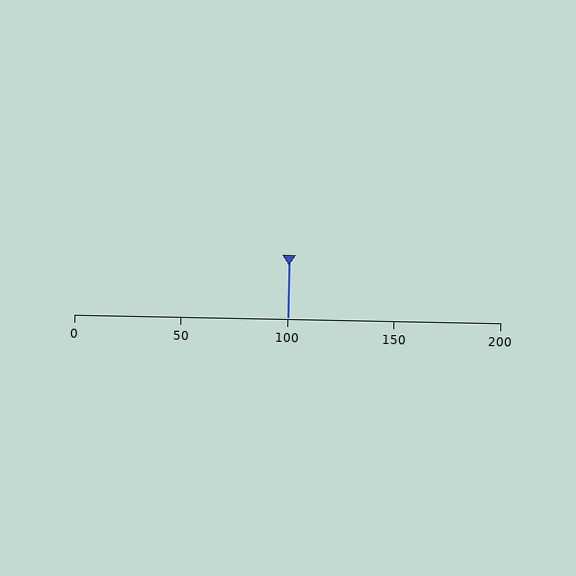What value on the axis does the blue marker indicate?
The marker indicates approximately 100.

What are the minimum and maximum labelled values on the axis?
The axis runs from 0 to 200.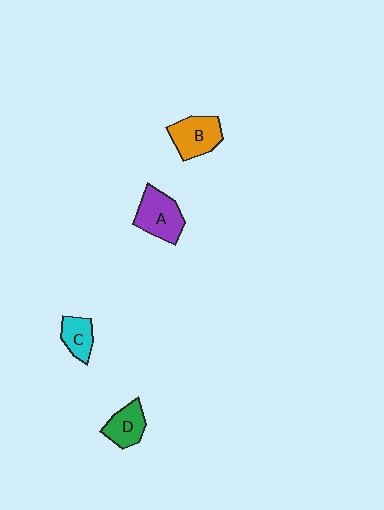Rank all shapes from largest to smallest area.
From largest to smallest: A (purple), B (orange), D (green), C (cyan).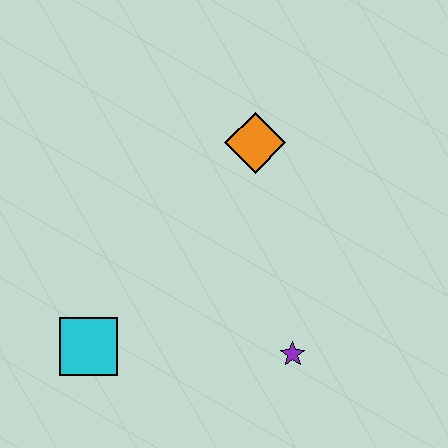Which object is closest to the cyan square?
The purple star is closest to the cyan square.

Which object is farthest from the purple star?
The orange diamond is farthest from the purple star.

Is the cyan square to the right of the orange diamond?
No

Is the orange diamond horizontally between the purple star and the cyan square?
Yes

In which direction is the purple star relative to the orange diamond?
The purple star is below the orange diamond.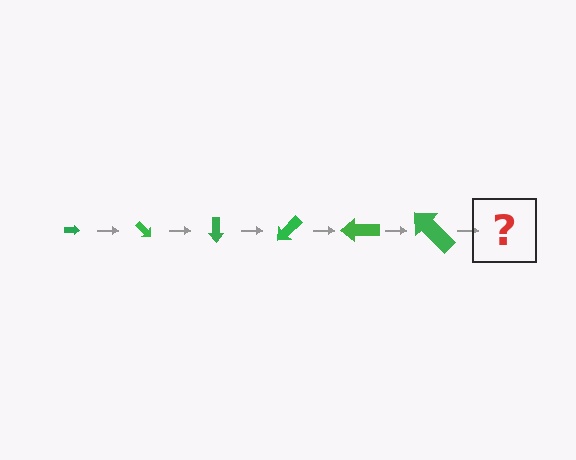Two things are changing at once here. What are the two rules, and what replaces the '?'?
The two rules are that the arrow grows larger each step and it rotates 45 degrees each step. The '?' should be an arrow, larger than the previous one and rotated 270 degrees from the start.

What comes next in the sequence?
The next element should be an arrow, larger than the previous one and rotated 270 degrees from the start.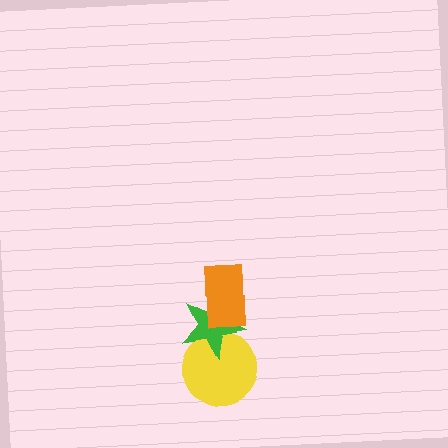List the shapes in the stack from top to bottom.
From top to bottom: the orange rectangle, the green star, the yellow circle.